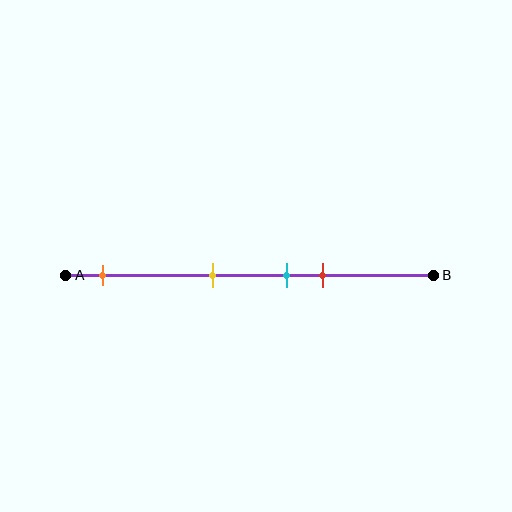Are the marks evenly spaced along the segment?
No, the marks are not evenly spaced.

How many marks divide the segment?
There are 4 marks dividing the segment.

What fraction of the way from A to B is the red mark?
The red mark is approximately 70% (0.7) of the way from A to B.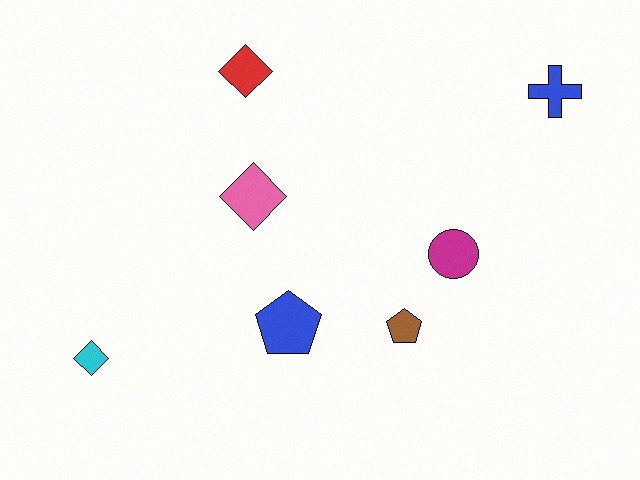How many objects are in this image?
There are 7 objects.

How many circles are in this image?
There is 1 circle.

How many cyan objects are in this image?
There is 1 cyan object.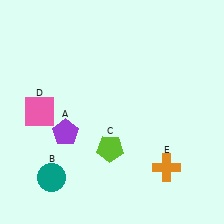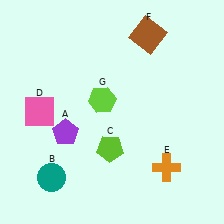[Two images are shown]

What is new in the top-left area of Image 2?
A lime hexagon (G) was added in the top-left area of Image 2.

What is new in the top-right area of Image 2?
A brown square (F) was added in the top-right area of Image 2.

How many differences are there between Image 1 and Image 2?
There are 2 differences between the two images.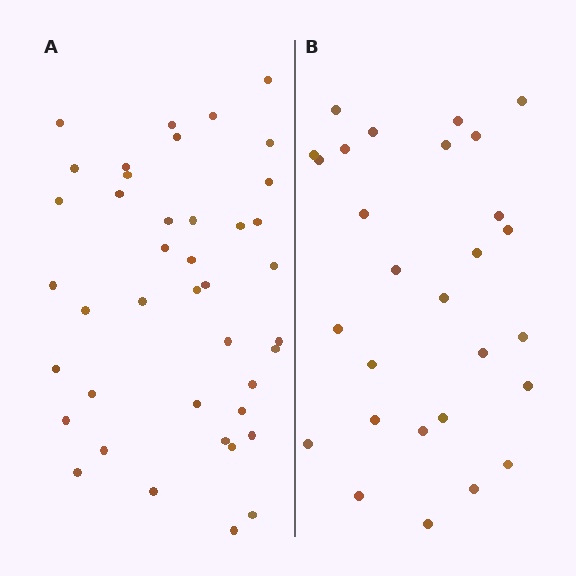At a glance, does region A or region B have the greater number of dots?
Region A (the left region) has more dots.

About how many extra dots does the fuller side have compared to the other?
Region A has approximately 15 more dots than region B.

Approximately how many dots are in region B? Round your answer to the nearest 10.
About 30 dots. (The exact count is 28, which rounds to 30.)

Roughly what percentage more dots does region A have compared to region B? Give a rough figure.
About 45% more.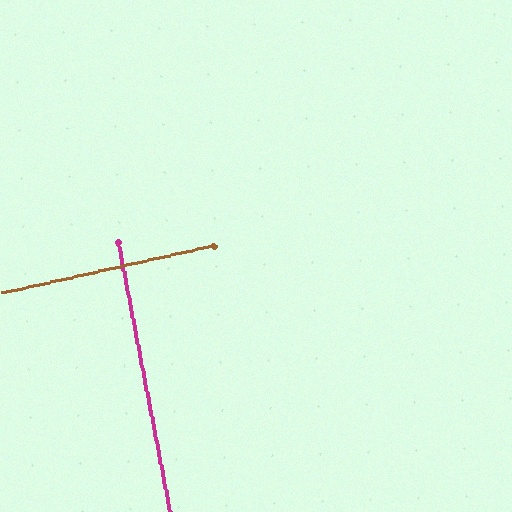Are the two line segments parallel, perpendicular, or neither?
Perpendicular — they meet at approximately 88°.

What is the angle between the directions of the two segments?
Approximately 88 degrees.